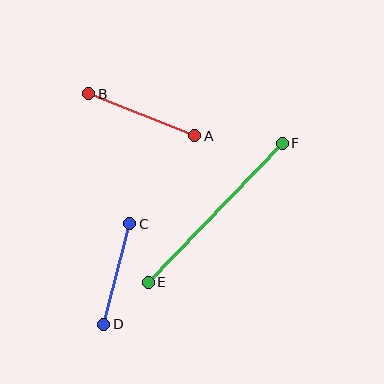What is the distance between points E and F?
The distance is approximately 193 pixels.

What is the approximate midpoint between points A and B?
The midpoint is at approximately (142, 115) pixels.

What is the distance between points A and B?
The distance is approximately 114 pixels.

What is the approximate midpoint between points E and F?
The midpoint is at approximately (215, 213) pixels.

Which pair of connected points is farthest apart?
Points E and F are farthest apart.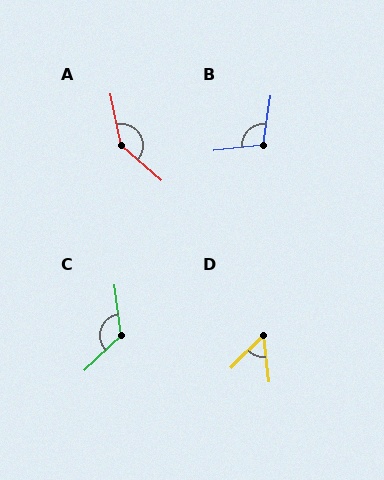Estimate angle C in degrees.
Approximately 127 degrees.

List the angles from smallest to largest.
D (52°), B (105°), C (127°), A (142°).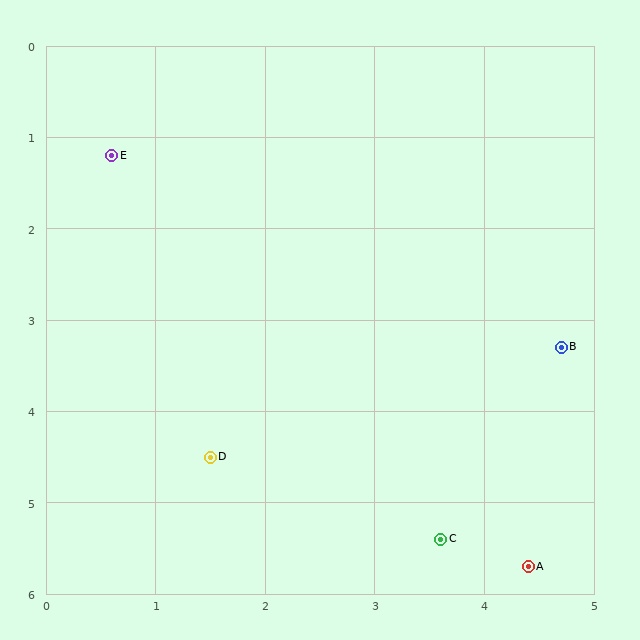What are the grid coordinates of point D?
Point D is at approximately (1.5, 4.5).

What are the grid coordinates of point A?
Point A is at approximately (4.4, 5.7).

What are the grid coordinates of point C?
Point C is at approximately (3.6, 5.4).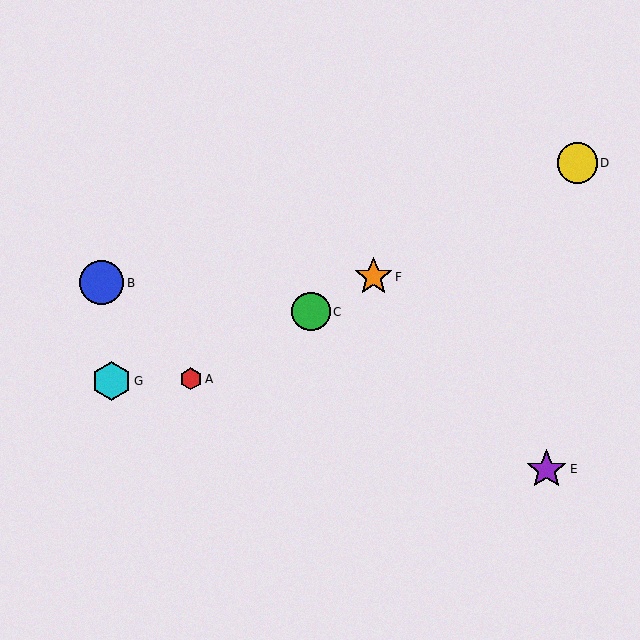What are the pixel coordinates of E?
Object E is at (546, 469).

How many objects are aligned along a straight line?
4 objects (A, C, D, F) are aligned along a straight line.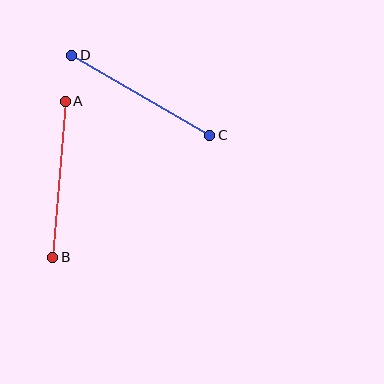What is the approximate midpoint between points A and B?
The midpoint is at approximately (59, 179) pixels.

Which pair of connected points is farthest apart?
Points C and D are farthest apart.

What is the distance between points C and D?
The distance is approximately 160 pixels.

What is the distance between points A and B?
The distance is approximately 156 pixels.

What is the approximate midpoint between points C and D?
The midpoint is at approximately (141, 95) pixels.